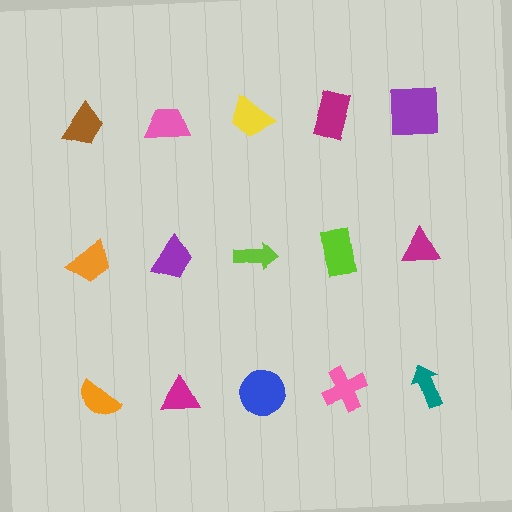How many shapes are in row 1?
5 shapes.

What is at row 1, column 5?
A purple square.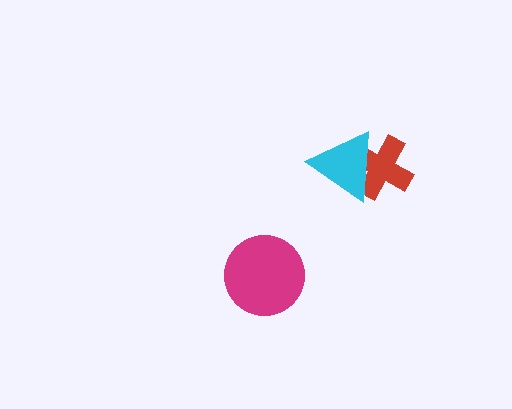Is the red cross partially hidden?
Yes, it is partially covered by another shape.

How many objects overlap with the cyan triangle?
1 object overlaps with the cyan triangle.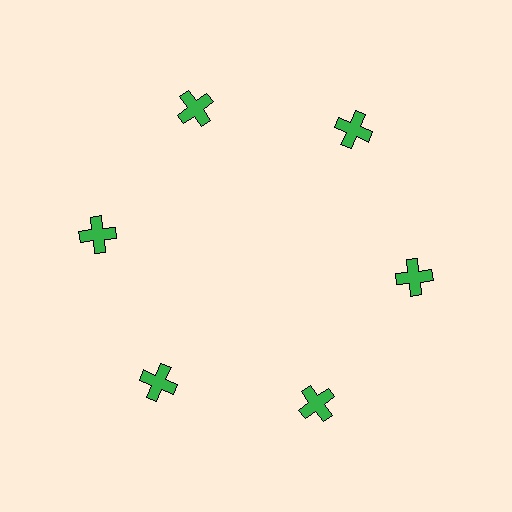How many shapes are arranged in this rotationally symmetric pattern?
There are 6 shapes, arranged in 6 groups of 1.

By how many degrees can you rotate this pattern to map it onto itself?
The pattern maps onto itself every 60 degrees of rotation.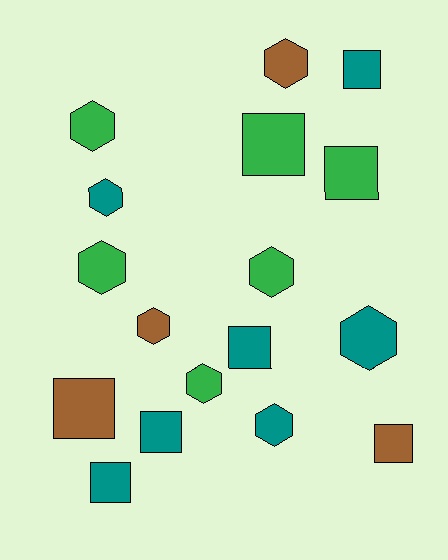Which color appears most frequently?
Teal, with 7 objects.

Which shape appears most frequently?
Hexagon, with 9 objects.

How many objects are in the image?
There are 17 objects.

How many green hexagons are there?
There are 4 green hexagons.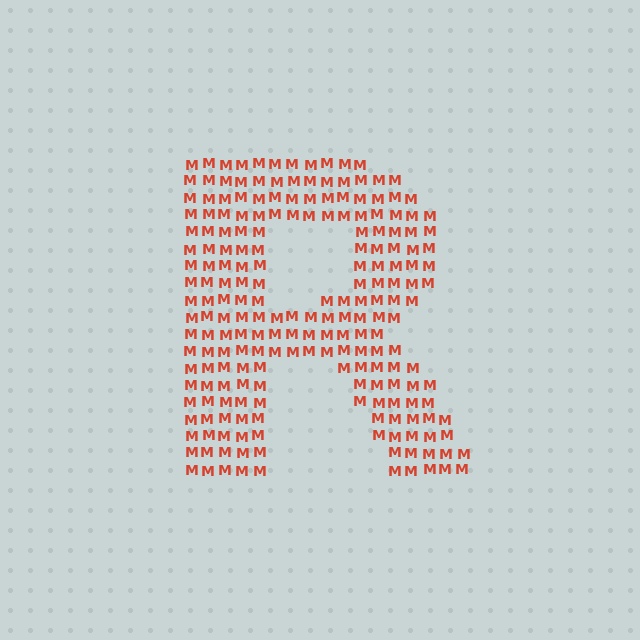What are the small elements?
The small elements are letter M's.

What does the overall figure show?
The overall figure shows the letter R.